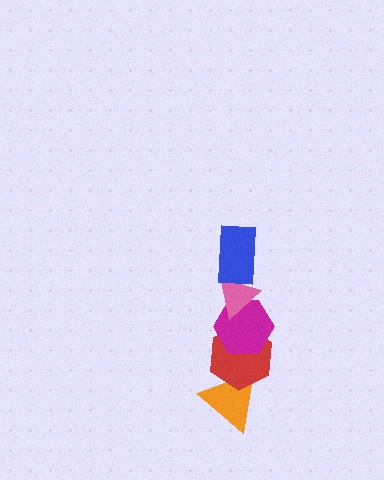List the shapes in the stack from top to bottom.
From top to bottom: the blue rectangle, the pink triangle, the magenta hexagon, the red hexagon, the orange triangle.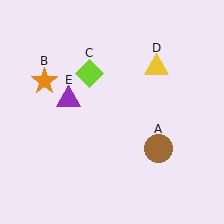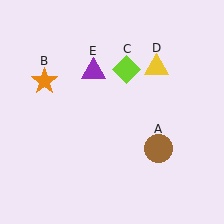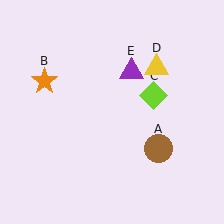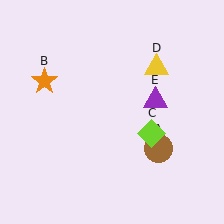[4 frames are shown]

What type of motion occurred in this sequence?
The lime diamond (object C), purple triangle (object E) rotated clockwise around the center of the scene.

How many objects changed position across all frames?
2 objects changed position: lime diamond (object C), purple triangle (object E).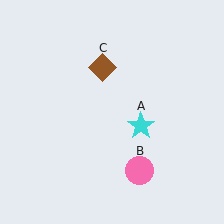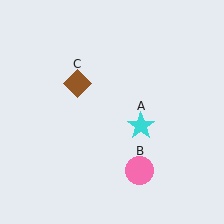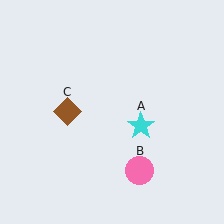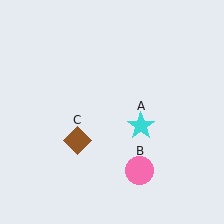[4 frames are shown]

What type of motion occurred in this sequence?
The brown diamond (object C) rotated counterclockwise around the center of the scene.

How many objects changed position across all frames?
1 object changed position: brown diamond (object C).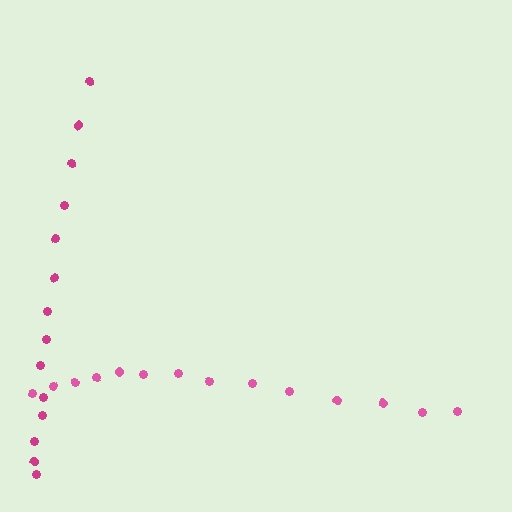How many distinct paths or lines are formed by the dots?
There are 2 distinct paths.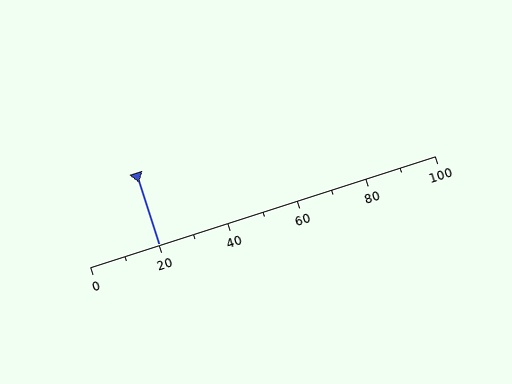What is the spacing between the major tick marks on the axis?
The major ticks are spaced 20 apart.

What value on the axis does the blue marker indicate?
The marker indicates approximately 20.